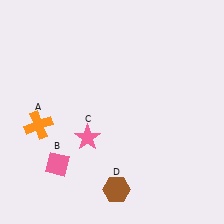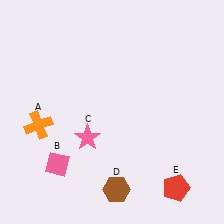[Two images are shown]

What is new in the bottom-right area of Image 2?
A red pentagon (E) was added in the bottom-right area of Image 2.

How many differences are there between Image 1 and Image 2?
There is 1 difference between the two images.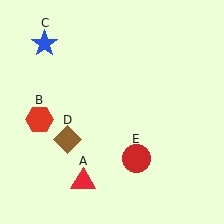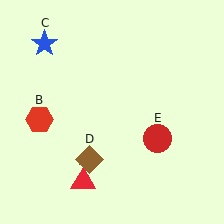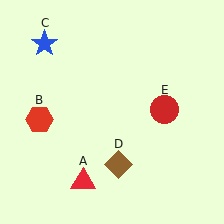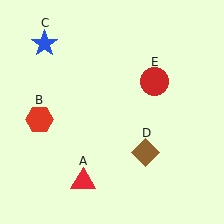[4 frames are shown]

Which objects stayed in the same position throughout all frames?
Red triangle (object A) and red hexagon (object B) and blue star (object C) remained stationary.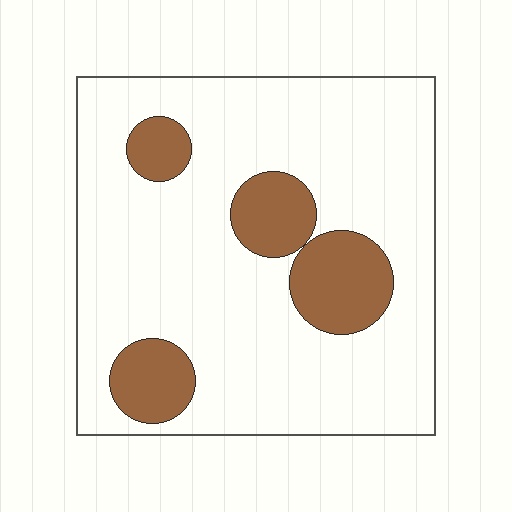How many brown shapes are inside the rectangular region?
4.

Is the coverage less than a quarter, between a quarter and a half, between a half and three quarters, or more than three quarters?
Less than a quarter.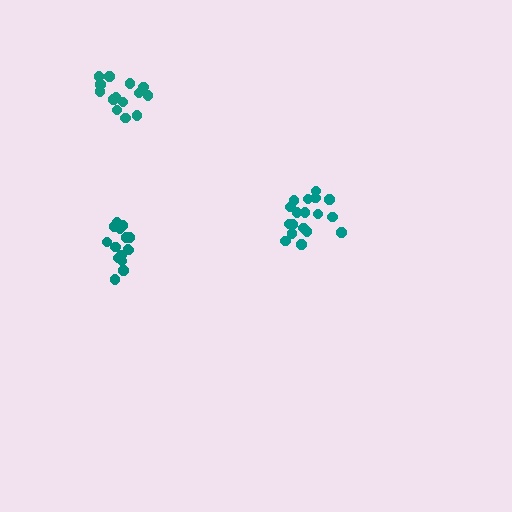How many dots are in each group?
Group 1: 18 dots, Group 2: 15 dots, Group 3: 14 dots (47 total).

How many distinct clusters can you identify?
There are 3 distinct clusters.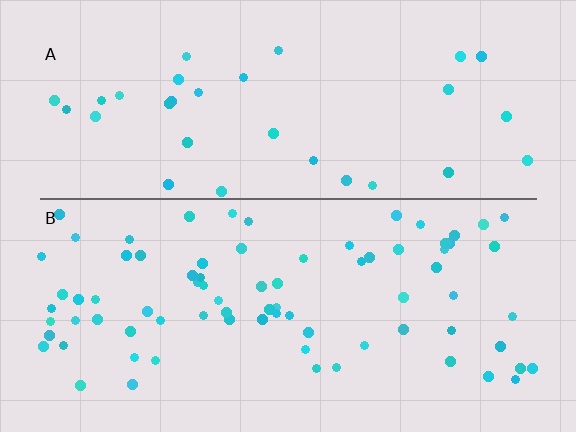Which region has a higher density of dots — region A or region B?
B (the bottom).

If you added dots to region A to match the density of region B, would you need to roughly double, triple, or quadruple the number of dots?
Approximately double.